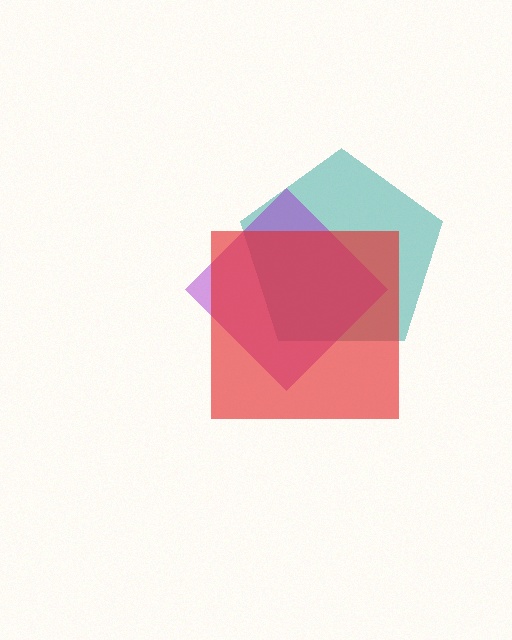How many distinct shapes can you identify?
There are 3 distinct shapes: a teal pentagon, a purple diamond, a red square.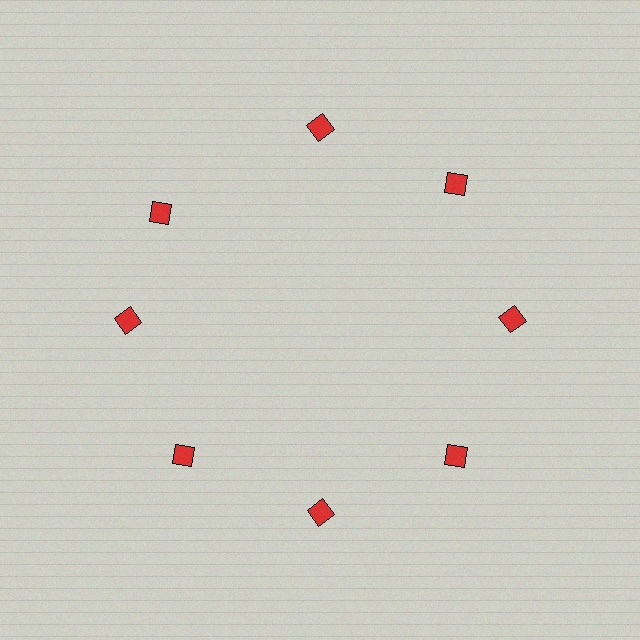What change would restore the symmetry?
The symmetry would be restored by rotating it back into even spacing with its neighbors so that all 8 squares sit at equal angles and equal distance from the center.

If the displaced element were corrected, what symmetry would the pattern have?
It would have 8-fold rotational symmetry — the pattern would map onto itself every 45 degrees.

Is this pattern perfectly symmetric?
No. The 8 red squares are arranged in a ring, but one element near the 10 o'clock position is rotated out of alignment along the ring, breaking the 8-fold rotational symmetry.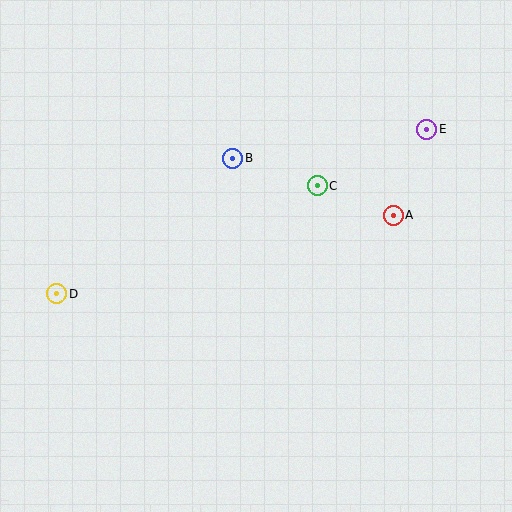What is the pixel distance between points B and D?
The distance between B and D is 222 pixels.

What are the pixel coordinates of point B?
Point B is at (233, 158).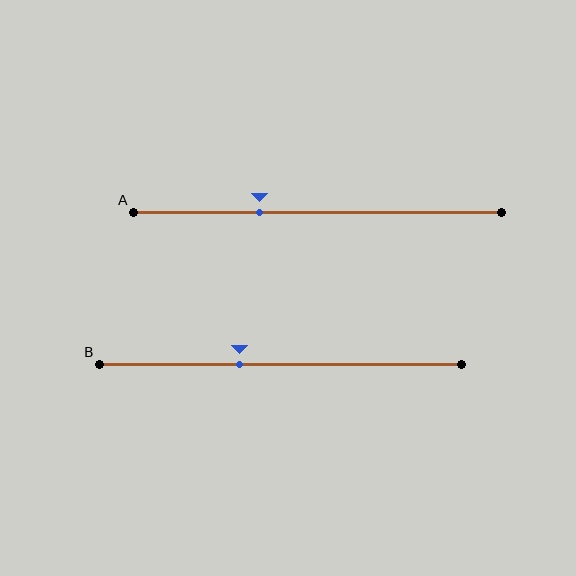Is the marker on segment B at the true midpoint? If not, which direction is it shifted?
No, the marker on segment B is shifted to the left by about 11% of the segment length.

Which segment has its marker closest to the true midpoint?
Segment B has its marker closest to the true midpoint.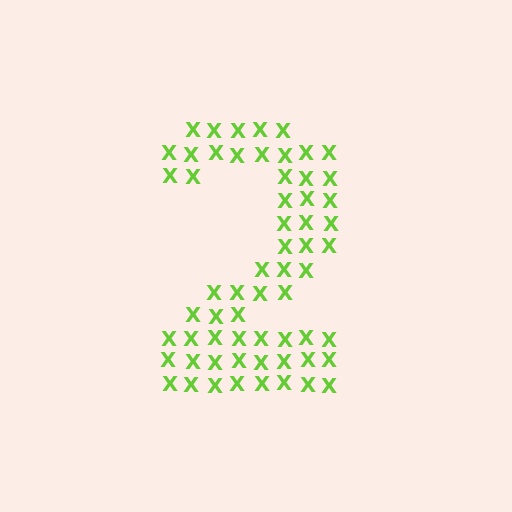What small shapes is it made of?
It is made of small letter X's.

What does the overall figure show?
The overall figure shows the digit 2.